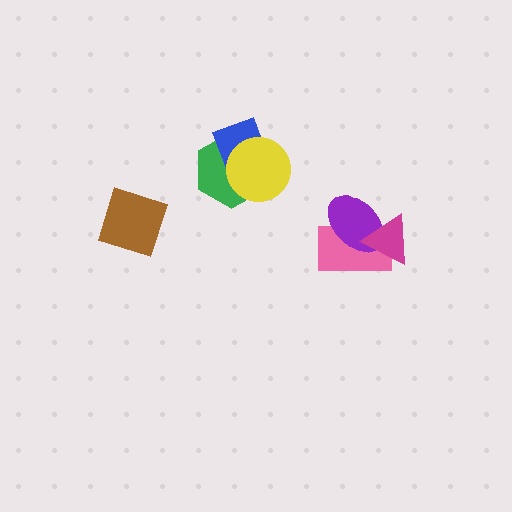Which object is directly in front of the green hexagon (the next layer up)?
The blue diamond is directly in front of the green hexagon.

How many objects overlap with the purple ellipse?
2 objects overlap with the purple ellipse.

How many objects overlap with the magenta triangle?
2 objects overlap with the magenta triangle.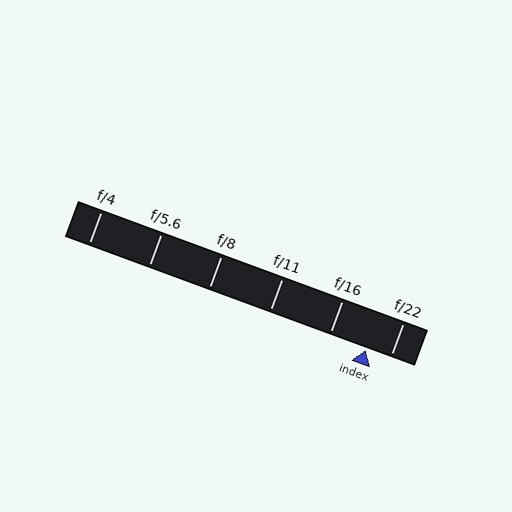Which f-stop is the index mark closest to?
The index mark is closest to f/22.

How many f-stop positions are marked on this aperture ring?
There are 6 f-stop positions marked.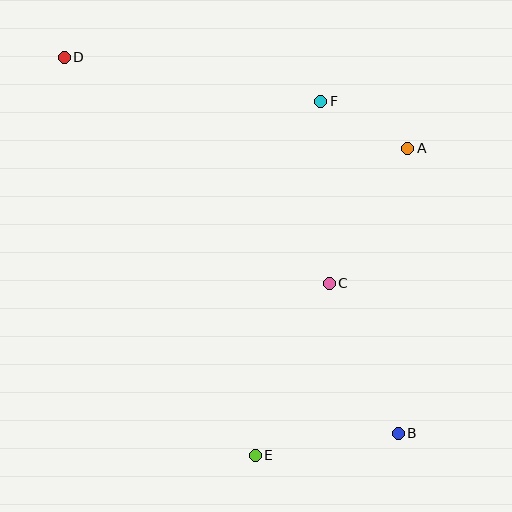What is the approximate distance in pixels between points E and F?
The distance between E and F is approximately 360 pixels.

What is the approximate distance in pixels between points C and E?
The distance between C and E is approximately 187 pixels.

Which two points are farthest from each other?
Points B and D are farthest from each other.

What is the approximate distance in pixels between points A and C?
The distance between A and C is approximately 156 pixels.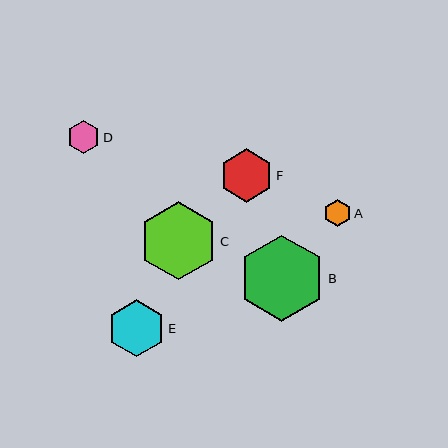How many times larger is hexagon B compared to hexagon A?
Hexagon B is approximately 3.2 times the size of hexagon A.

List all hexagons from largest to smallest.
From largest to smallest: B, C, E, F, D, A.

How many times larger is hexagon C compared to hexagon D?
Hexagon C is approximately 2.3 times the size of hexagon D.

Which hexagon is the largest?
Hexagon B is the largest with a size of approximately 86 pixels.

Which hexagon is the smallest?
Hexagon A is the smallest with a size of approximately 27 pixels.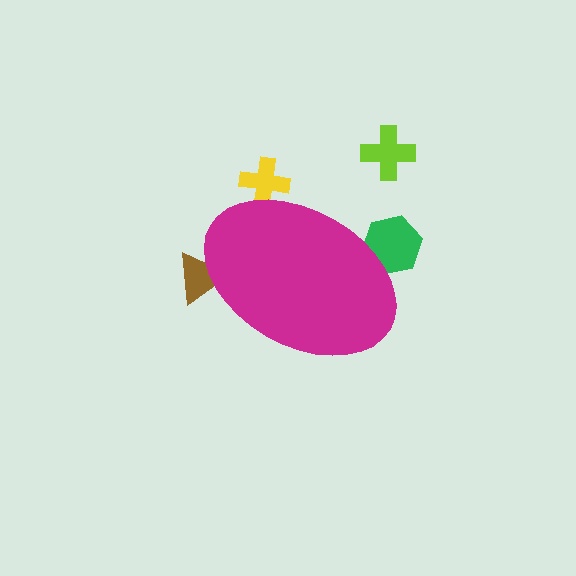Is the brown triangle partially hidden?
Yes, the brown triangle is partially hidden behind the magenta ellipse.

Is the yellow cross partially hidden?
Yes, the yellow cross is partially hidden behind the magenta ellipse.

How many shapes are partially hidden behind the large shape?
3 shapes are partially hidden.